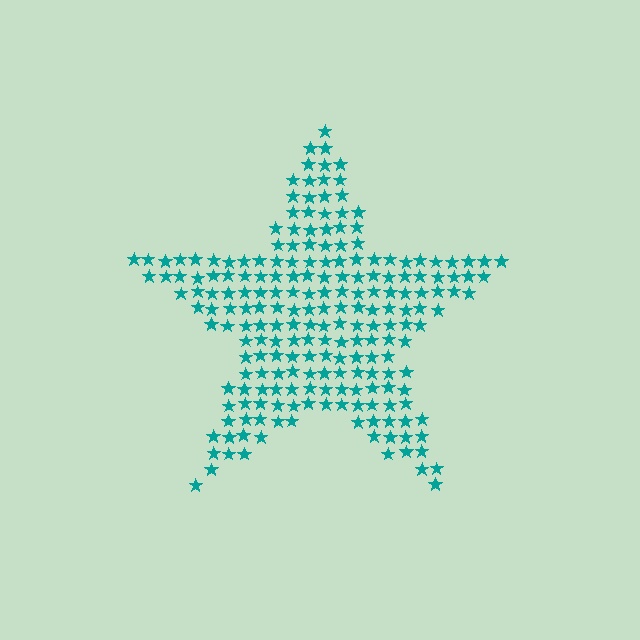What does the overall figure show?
The overall figure shows a star.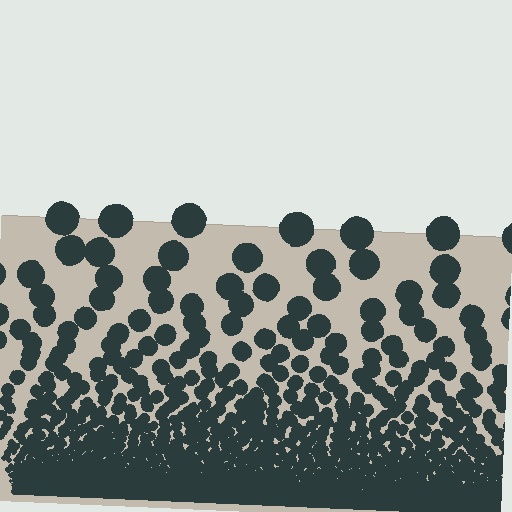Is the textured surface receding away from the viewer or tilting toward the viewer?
The surface appears to tilt toward the viewer. Texture elements get larger and sparser toward the top.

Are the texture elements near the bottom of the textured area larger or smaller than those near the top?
Smaller. The gradient is inverted — elements near the bottom are smaller and denser.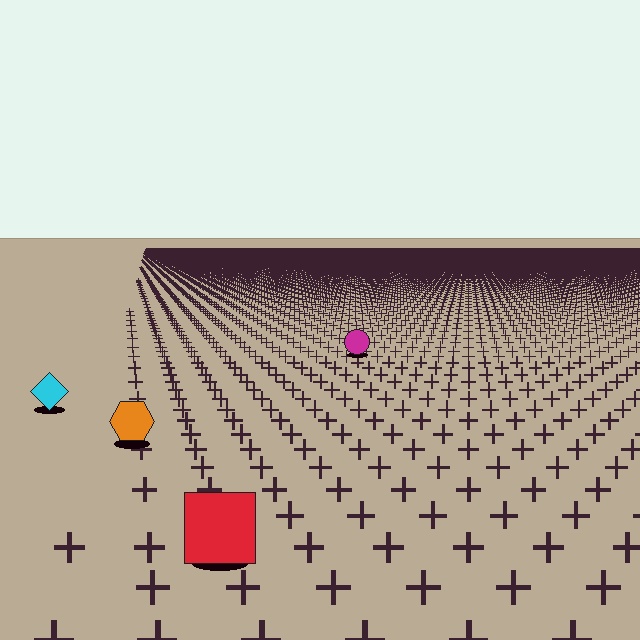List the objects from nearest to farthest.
From nearest to farthest: the red square, the orange hexagon, the cyan diamond, the magenta circle.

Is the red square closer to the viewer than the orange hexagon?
Yes. The red square is closer — you can tell from the texture gradient: the ground texture is coarser near it.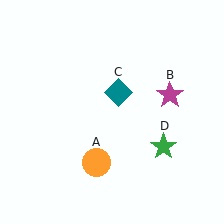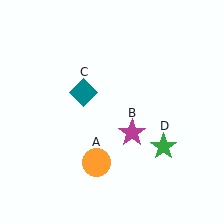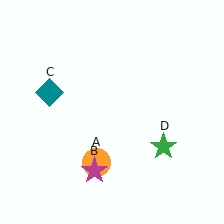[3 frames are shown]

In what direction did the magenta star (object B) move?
The magenta star (object B) moved down and to the left.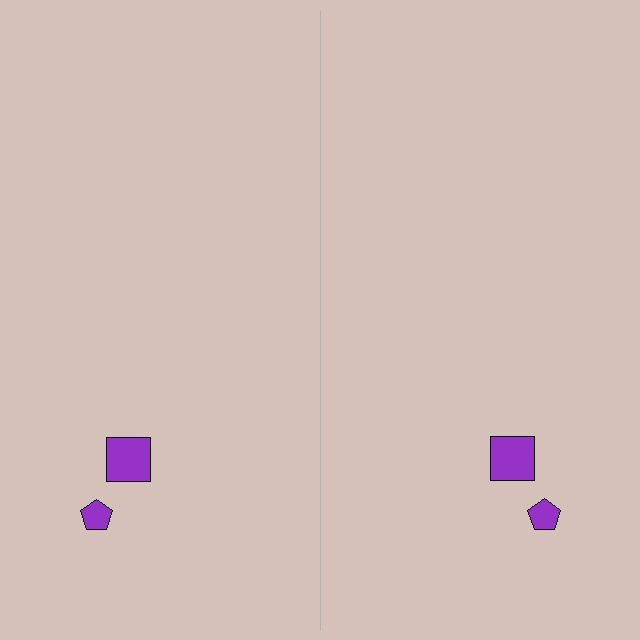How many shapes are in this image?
There are 4 shapes in this image.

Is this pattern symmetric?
Yes, this pattern has bilateral (reflection) symmetry.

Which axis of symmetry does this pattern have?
The pattern has a vertical axis of symmetry running through the center of the image.